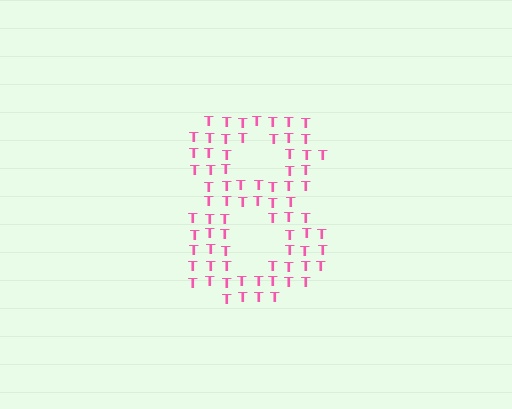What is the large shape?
The large shape is the digit 8.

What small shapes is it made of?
It is made of small letter T's.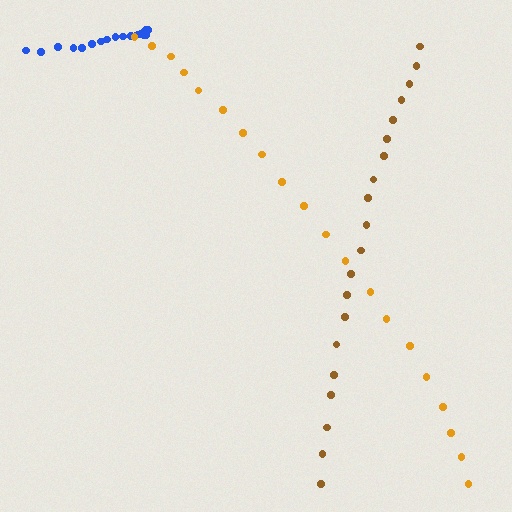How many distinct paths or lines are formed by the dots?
There are 3 distinct paths.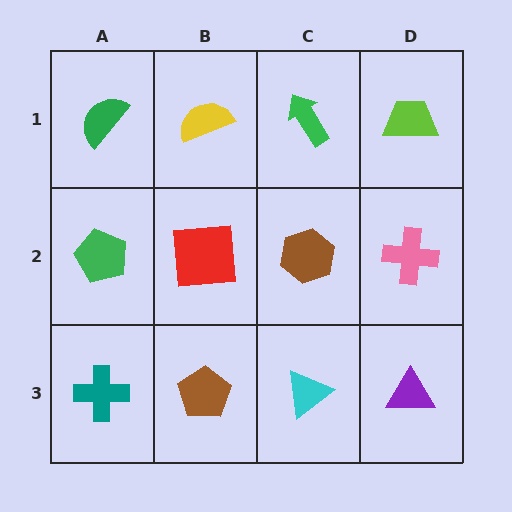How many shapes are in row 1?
4 shapes.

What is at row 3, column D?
A purple triangle.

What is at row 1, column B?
A yellow semicircle.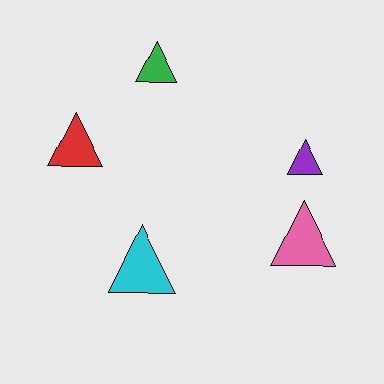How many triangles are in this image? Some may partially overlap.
There are 5 triangles.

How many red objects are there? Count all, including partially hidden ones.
There is 1 red object.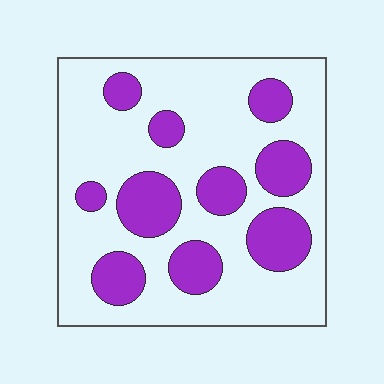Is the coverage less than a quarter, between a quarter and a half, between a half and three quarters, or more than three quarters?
Between a quarter and a half.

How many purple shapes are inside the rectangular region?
10.